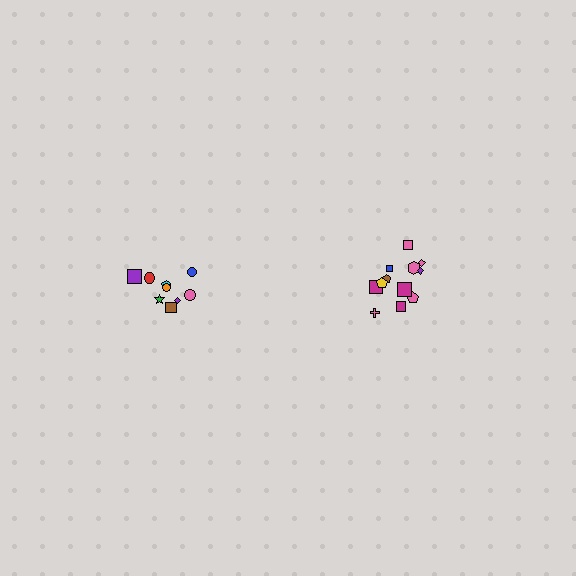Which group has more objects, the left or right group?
The right group.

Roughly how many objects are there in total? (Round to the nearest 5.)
Roughly 20 objects in total.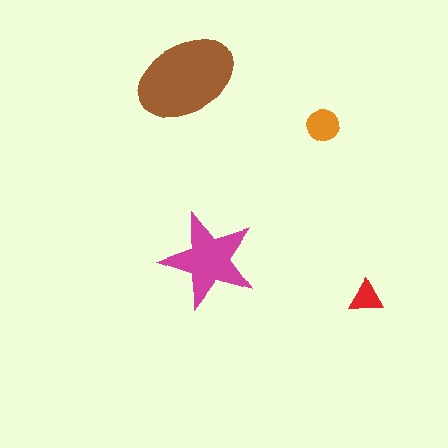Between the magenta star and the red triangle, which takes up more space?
The magenta star.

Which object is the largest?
The brown ellipse.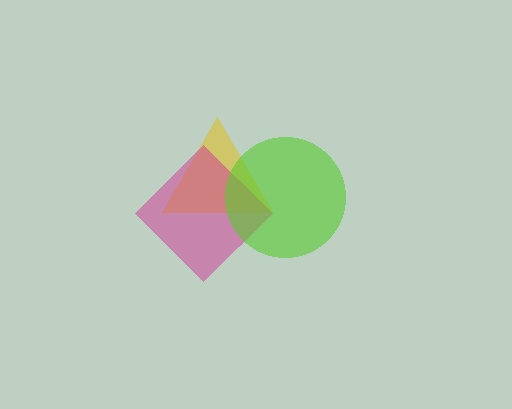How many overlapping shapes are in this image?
There are 3 overlapping shapes in the image.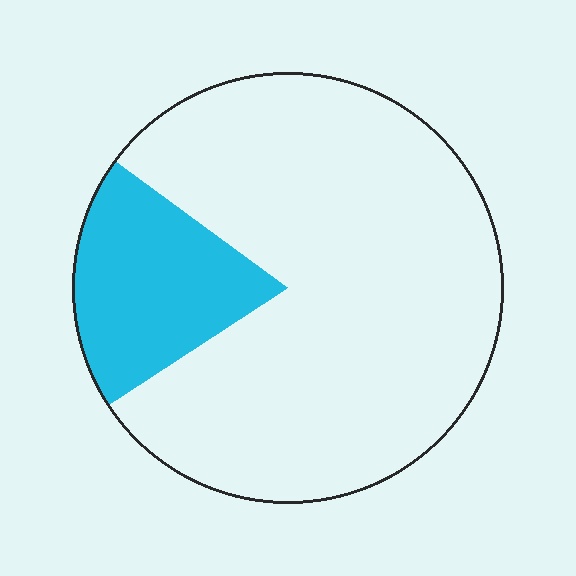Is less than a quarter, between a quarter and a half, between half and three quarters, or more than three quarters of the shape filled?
Less than a quarter.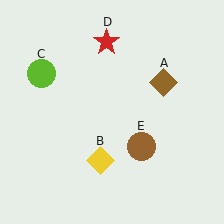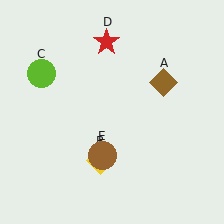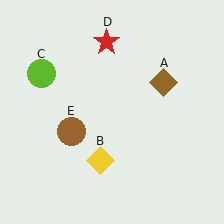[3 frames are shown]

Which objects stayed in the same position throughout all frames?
Brown diamond (object A) and yellow diamond (object B) and lime circle (object C) and red star (object D) remained stationary.